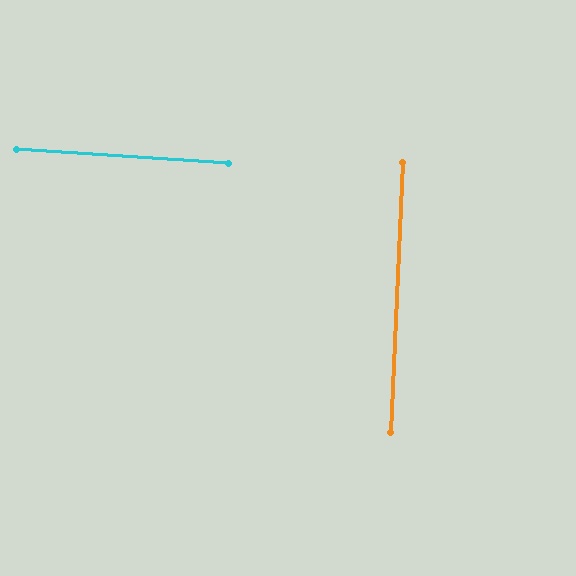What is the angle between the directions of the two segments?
Approximately 89 degrees.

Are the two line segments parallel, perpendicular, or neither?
Perpendicular — they meet at approximately 89°.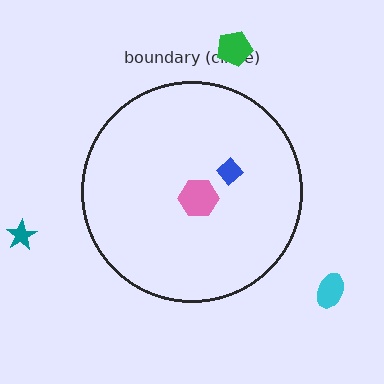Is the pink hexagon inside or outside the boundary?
Inside.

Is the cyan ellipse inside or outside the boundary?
Outside.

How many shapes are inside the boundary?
2 inside, 3 outside.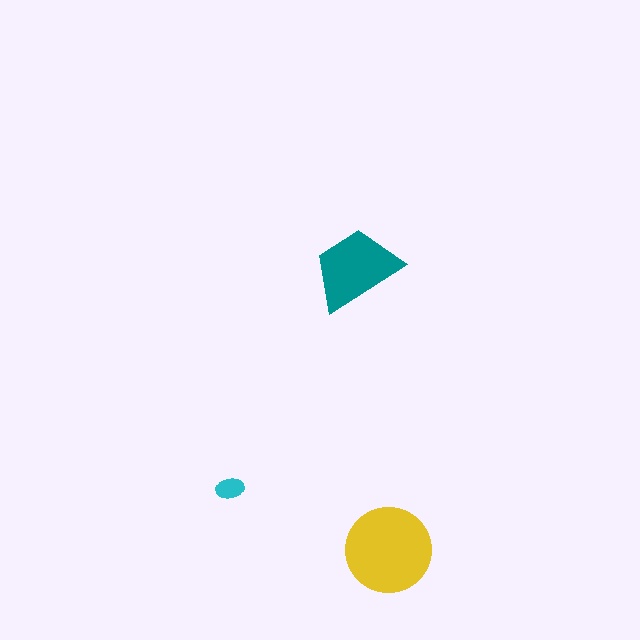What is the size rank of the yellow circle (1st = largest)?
1st.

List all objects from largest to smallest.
The yellow circle, the teal trapezoid, the cyan ellipse.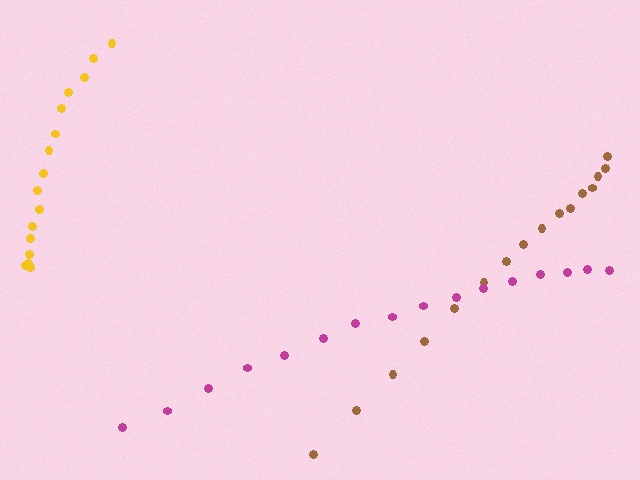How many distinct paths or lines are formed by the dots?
There are 3 distinct paths.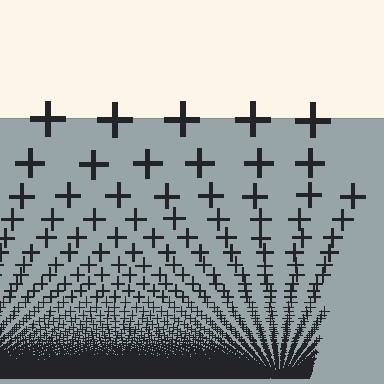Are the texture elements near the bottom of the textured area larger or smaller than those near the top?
Smaller. The gradient is inverted — elements near the bottom are smaller and denser.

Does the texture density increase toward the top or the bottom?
Density increases toward the bottom.